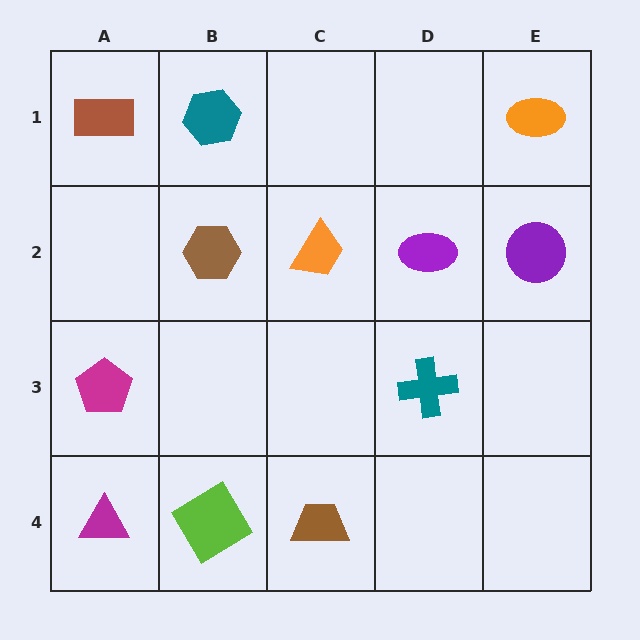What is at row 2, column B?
A brown hexagon.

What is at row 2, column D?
A purple ellipse.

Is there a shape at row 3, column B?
No, that cell is empty.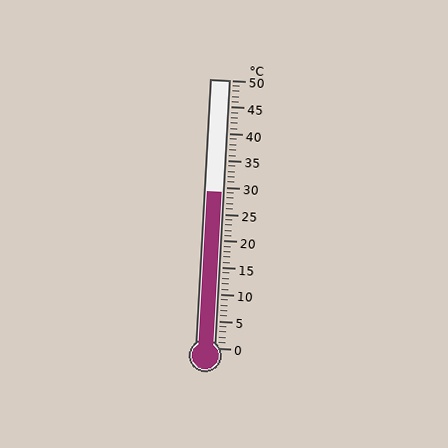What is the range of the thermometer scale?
The thermometer scale ranges from 0°C to 50°C.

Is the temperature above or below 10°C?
The temperature is above 10°C.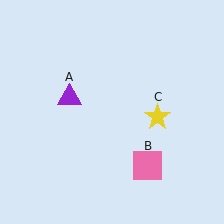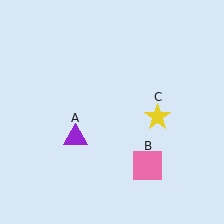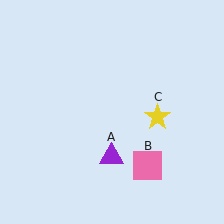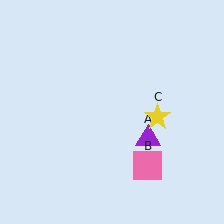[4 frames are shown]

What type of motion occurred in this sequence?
The purple triangle (object A) rotated counterclockwise around the center of the scene.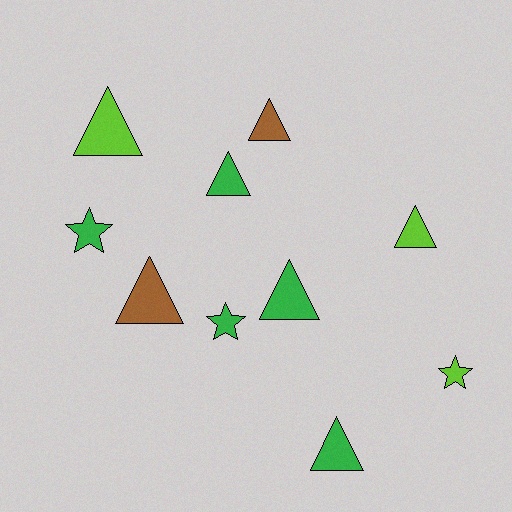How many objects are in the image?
There are 10 objects.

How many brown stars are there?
There are no brown stars.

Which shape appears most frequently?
Triangle, with 7 objects.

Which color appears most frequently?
Green, with 5 objects.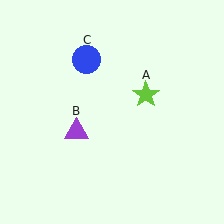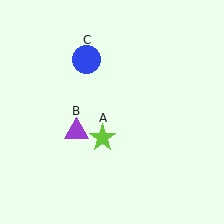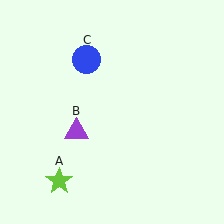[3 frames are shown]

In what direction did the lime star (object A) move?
The lime star (object A) moved down and to the left.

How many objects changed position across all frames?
1 object changed position: lime star (object A).